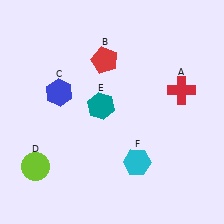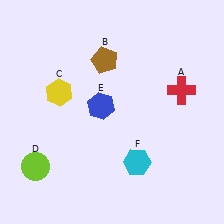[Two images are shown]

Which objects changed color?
B changed from red to brown. C changed from blue to yellow. E changed from teal to blue.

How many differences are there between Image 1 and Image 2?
There are 3 differences between the two images.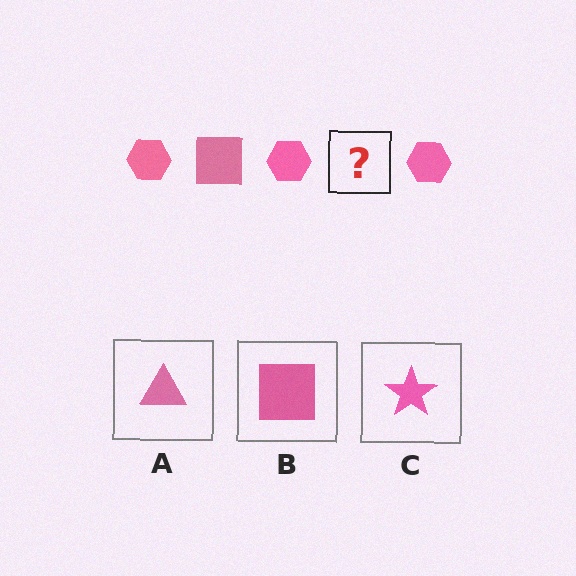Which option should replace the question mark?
Option B.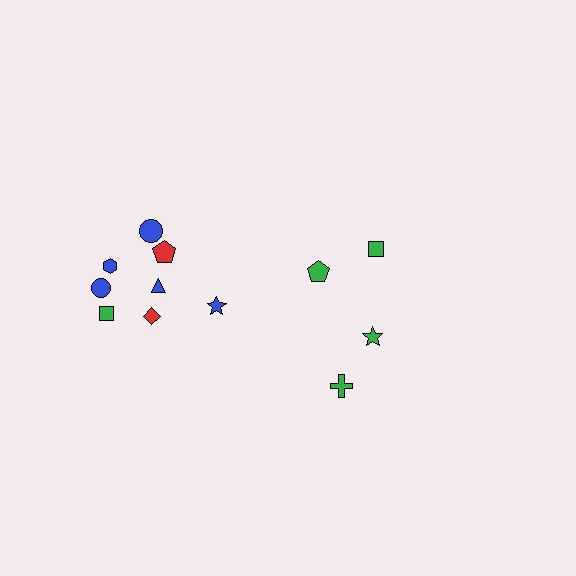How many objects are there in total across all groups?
There are 12 objects.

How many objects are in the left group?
There are 8 objects.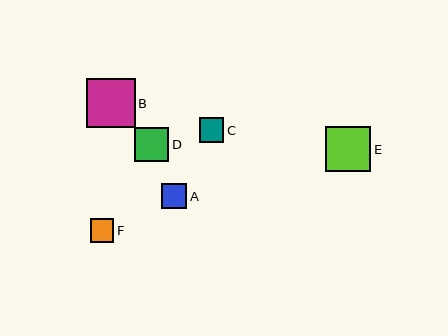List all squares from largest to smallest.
From largest to smallest: B, E, D, C, A, F.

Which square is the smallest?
Square F is the smallest with a size of approximately 24 pixels.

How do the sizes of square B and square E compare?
Square B and square E are approximately the same size.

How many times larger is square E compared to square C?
Square E is approximately 1.8 times the size of square C.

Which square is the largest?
Square B is the largest with a size of approximately 48 pixels.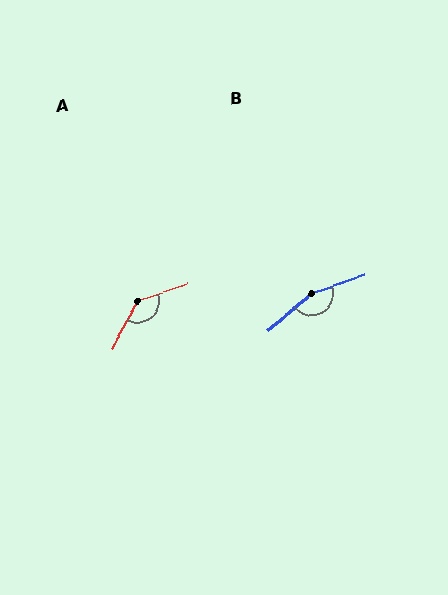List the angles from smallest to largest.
A (137°), B (159°).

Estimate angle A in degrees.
Approximately 137 degrees.